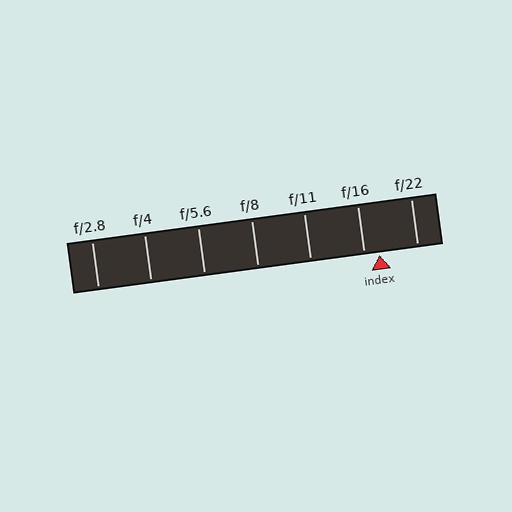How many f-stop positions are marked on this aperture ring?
There are 7 f-stop positions marked.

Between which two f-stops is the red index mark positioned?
The index mark is between f/16 and f/22.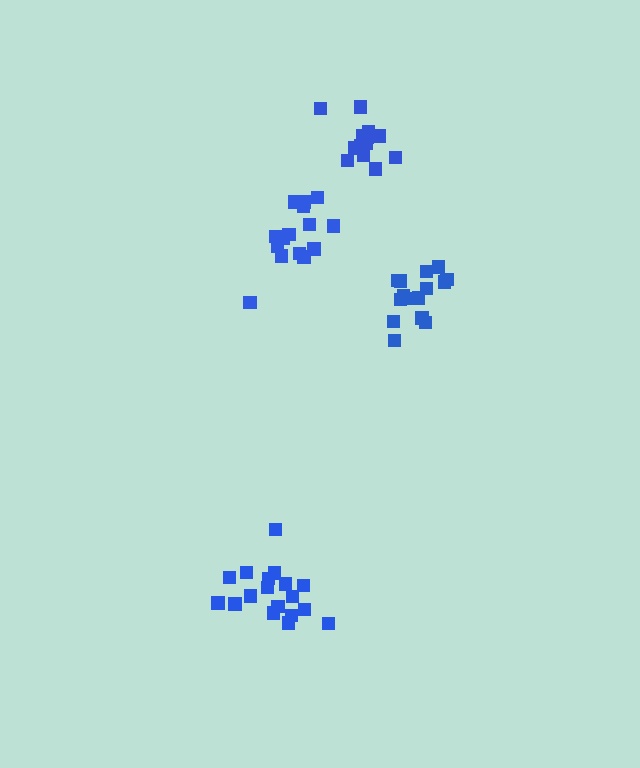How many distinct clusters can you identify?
There are 4 distinct clusters.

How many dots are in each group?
Group 1: 18 dots, Group 2: 15 dots, Group 3: 13 dots, Group 4: 15 dots (61 total).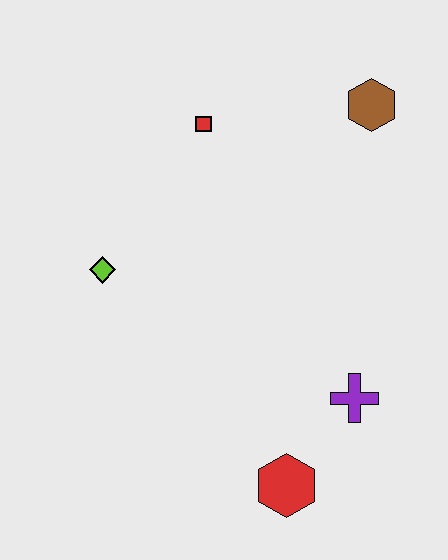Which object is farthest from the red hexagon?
The brown hexagon is farthest from the red hexagon.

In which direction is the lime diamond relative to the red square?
The lime diamond is below the red square.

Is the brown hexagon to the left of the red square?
No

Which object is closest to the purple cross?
The red hexagon is closest to the purple cross.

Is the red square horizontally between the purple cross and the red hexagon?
No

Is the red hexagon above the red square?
No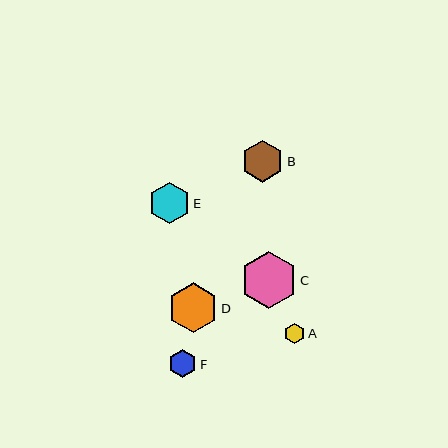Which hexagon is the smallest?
Hexagon A is the smallest with a size of approximately 21 pixels.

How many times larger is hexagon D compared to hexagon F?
Hexagon D is approximately 1.8 times the size of hexagon F.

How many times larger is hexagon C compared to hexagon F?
Hexagon C is approximately 2.0 times the size of hexagon F.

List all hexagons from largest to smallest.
From largest to smallest: C, D, B, E, F, A.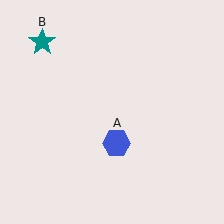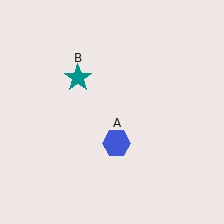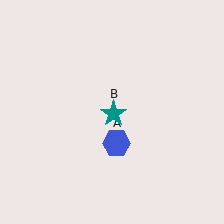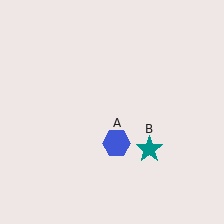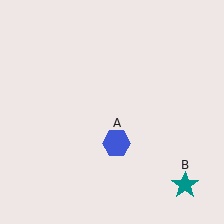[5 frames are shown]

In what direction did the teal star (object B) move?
The teal star (object B) moved down and to the right.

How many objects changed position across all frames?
1 object changed position: teal star (object B).